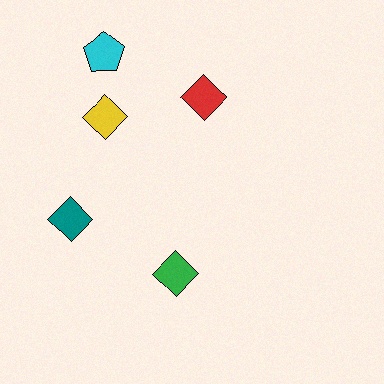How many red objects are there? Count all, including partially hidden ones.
There is 1 red object.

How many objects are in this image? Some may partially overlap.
There are 5 objects.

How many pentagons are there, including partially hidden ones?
There is 1 pentagon.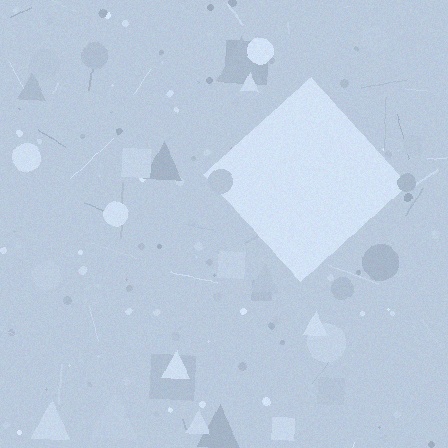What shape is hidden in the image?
A diamond is hidden in the image.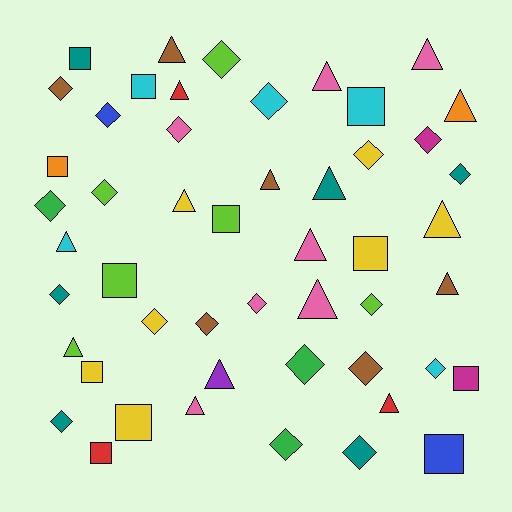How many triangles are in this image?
There are 17 triangles.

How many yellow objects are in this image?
There are 7 yellow objects.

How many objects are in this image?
There are 50 objects.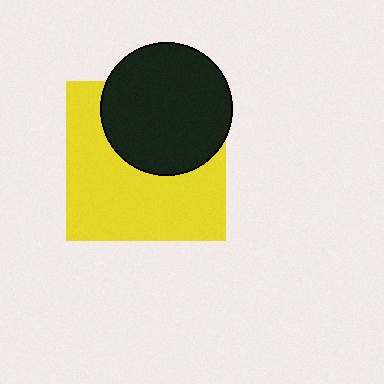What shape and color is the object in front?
The object in front is a black circle.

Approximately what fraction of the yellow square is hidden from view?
Roughly 40% of the yellow square is hidden behind the black circle.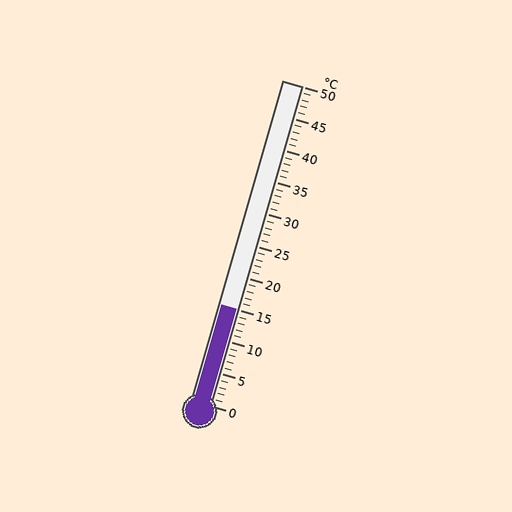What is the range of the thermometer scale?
The thermometer scale ranges from 0°C to 50°C.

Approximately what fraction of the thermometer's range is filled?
The thermometer is filled to approximately 30% of its range.